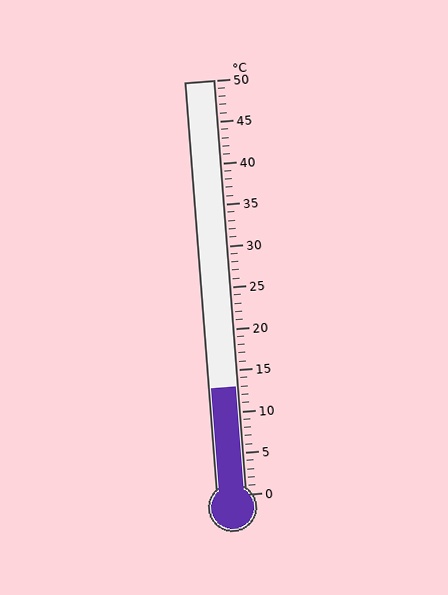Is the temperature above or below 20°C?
The temperature is below 20°C.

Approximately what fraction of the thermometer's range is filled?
The thermometer is filled to approximately 25% of its range.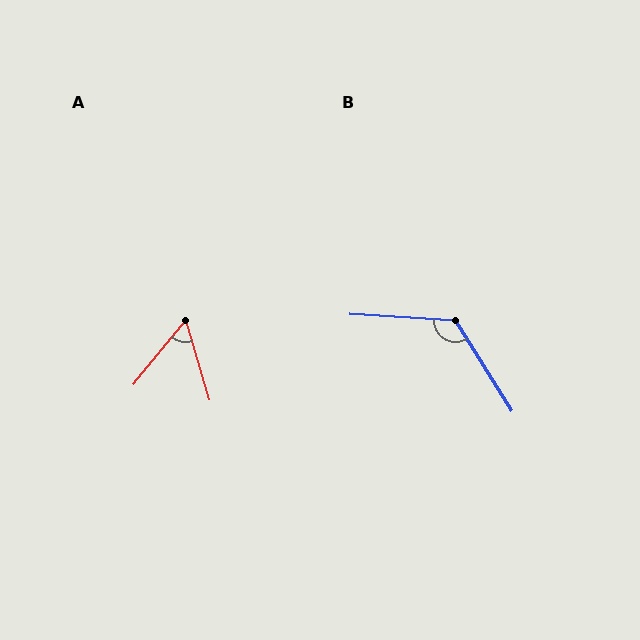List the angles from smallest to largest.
A (56°), B (126°).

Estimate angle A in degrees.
Approximately 56 degrees.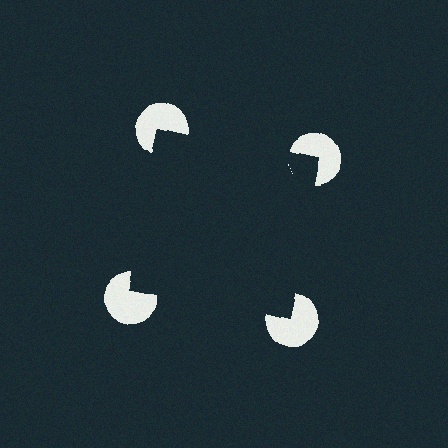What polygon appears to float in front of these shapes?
An illusory square — its edges are inferred from the aligned wedge cuts in the pac-man discs, not physically drawn.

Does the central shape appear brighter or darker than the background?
It typically appears slightly darker than the background, even though no actual brightness change is drawn.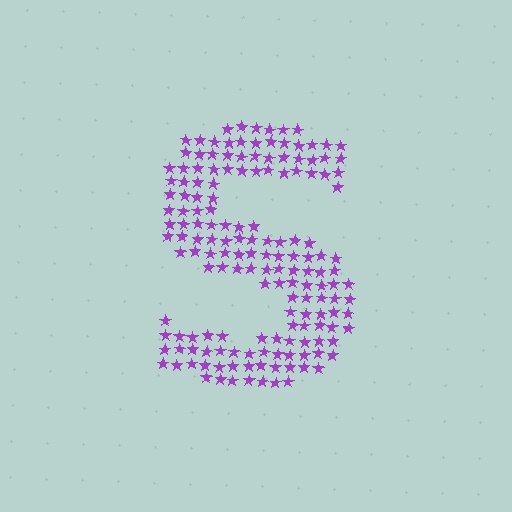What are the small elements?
The small elements are stars.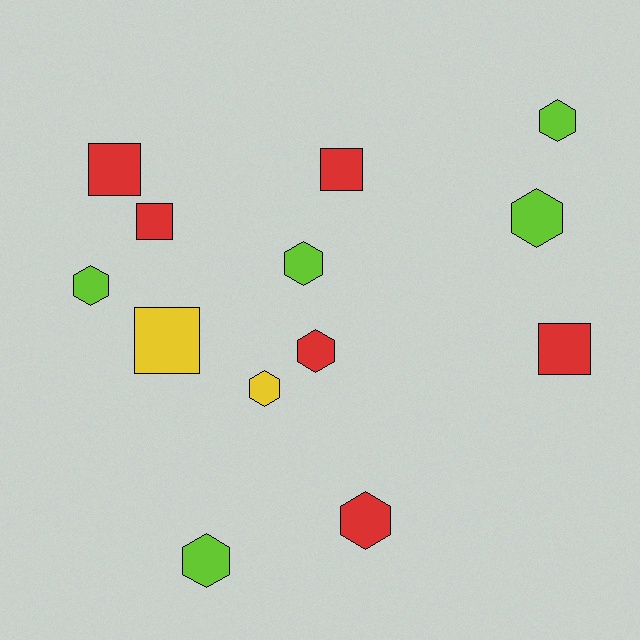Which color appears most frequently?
Red, with 6 objects.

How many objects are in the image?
There are 13 objects.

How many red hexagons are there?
There are 2 red hexagons.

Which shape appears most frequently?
Hexagon, with 8 objects.